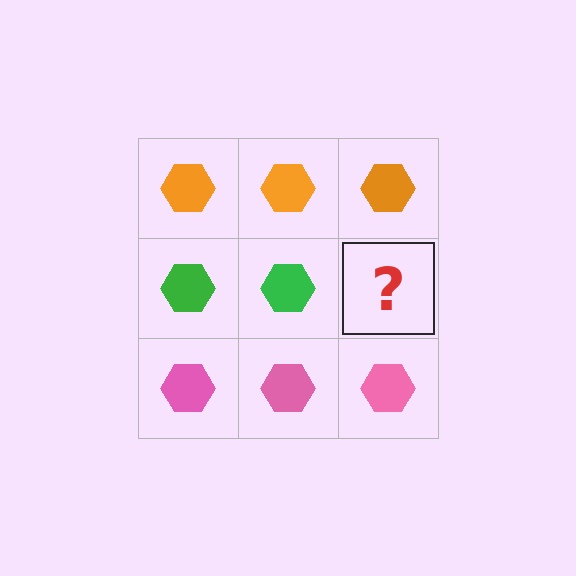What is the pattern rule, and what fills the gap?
The rule is that each row has a consistent color. The gap should be filled with a green hexagon.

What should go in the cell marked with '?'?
The missing cell should contain a green hexagon.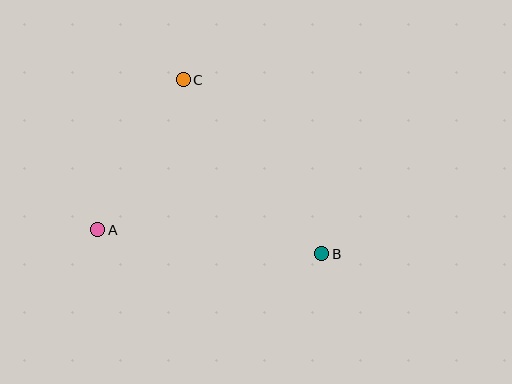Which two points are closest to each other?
Points A and C are closest to each other.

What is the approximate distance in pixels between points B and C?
The distance between B and C is approximately 222 pixels.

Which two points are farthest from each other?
Points A and B are farthest from each other.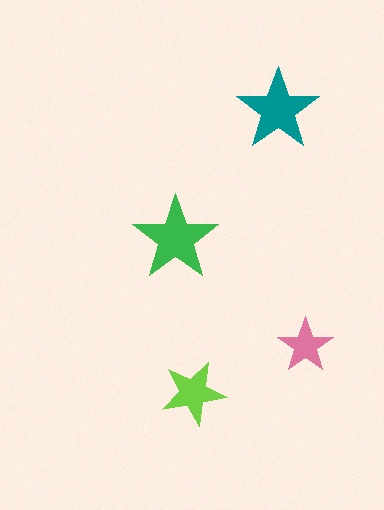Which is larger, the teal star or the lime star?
The teal one.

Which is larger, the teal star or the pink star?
The teal one.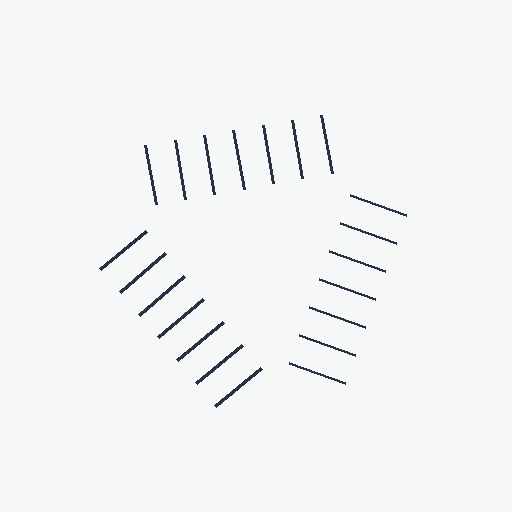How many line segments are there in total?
21 — 7 along each of the 3 edges.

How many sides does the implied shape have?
3 sides — the line-ends trace a triangle.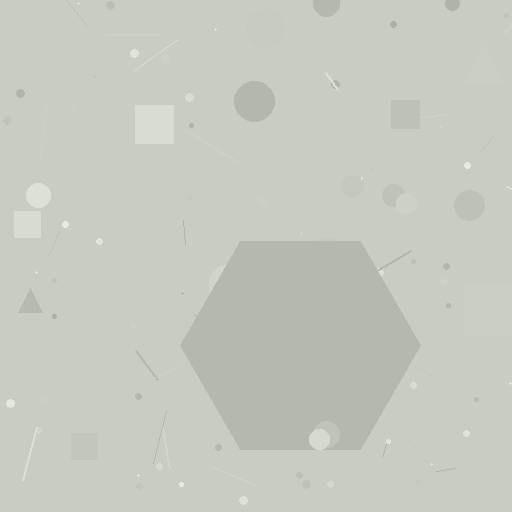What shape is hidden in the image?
A hexagon is hidden in the image.